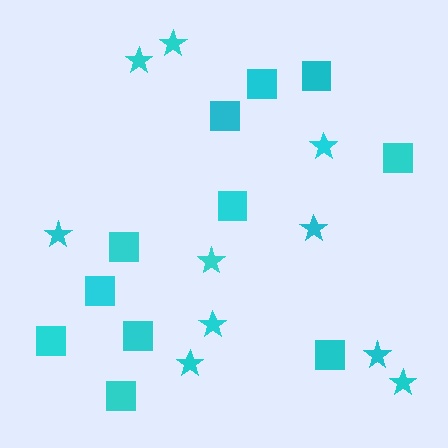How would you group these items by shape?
There are 2 groups: one group of squares (11) and one group of stars (10).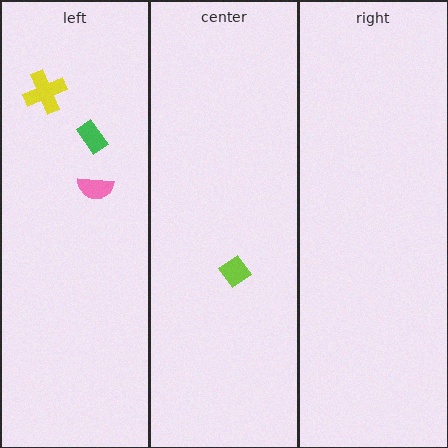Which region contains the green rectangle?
The left region.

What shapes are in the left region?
The yellow cross, the green rectangle, the pink semicircle.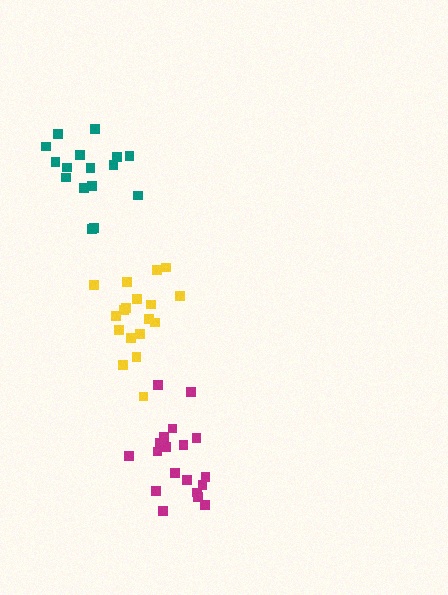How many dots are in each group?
Group 1: 16 dots, Group 2: 18 dots, Group 3: 19 dots (53 total).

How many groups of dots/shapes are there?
There are 3 groups.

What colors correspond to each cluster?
The clusters are colored: teal, yellow, magenta.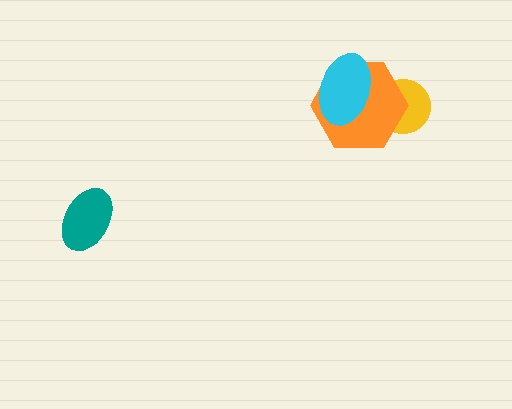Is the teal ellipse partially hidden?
No, no other shape covers it.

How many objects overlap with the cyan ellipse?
1 object overlaps with the cyan ellipse.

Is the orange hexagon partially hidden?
Yes, it is partially covered by another shape.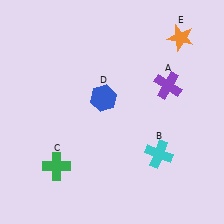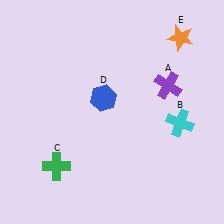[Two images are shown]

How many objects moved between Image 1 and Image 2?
1 object moved between the two images.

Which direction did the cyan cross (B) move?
The cyan cross (B) moved up.